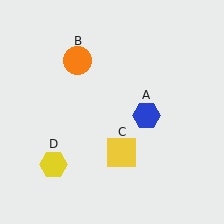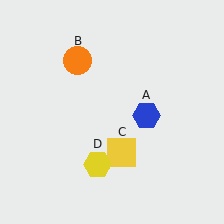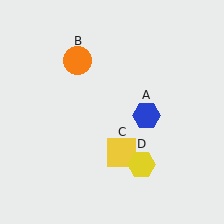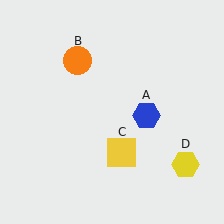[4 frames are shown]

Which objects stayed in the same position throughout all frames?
Blue hexagon (object A) and orange circle (object B) and yellow square (object C) remained stationary.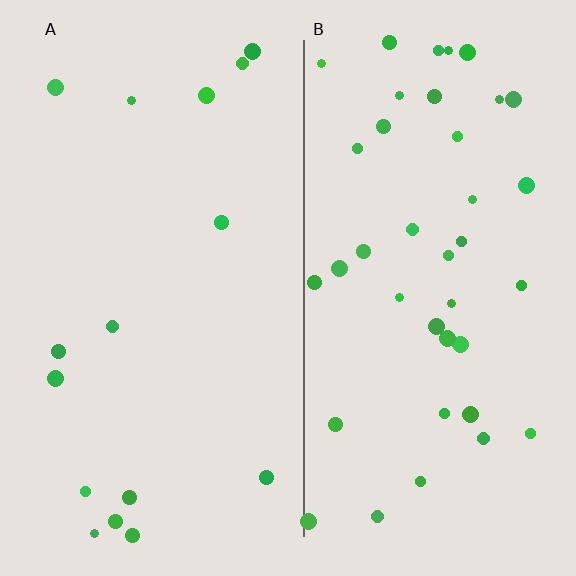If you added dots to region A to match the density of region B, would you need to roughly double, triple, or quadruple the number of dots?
Approximately triple.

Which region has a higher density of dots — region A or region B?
B (the right).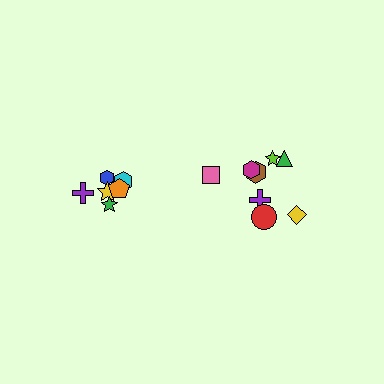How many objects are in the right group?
There are 8 objects.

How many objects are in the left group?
There are 6 objects.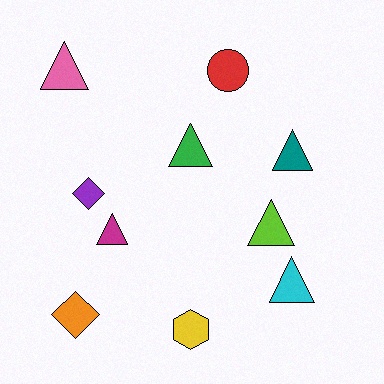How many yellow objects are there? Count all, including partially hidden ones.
There is 1 yellow object.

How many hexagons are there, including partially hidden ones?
There is 1 hexagon.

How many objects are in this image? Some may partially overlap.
There are 10 objects.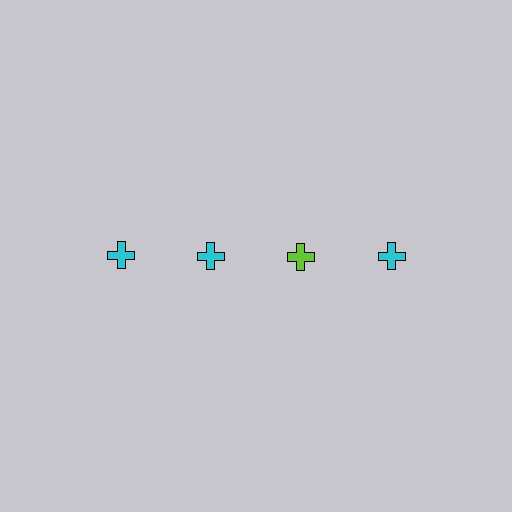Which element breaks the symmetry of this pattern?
The lime cross in the top row, center column breaks the symmetry. All other shapes are cyan crosses.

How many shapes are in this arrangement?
There are 4 shapes arranged in a grid pattern.